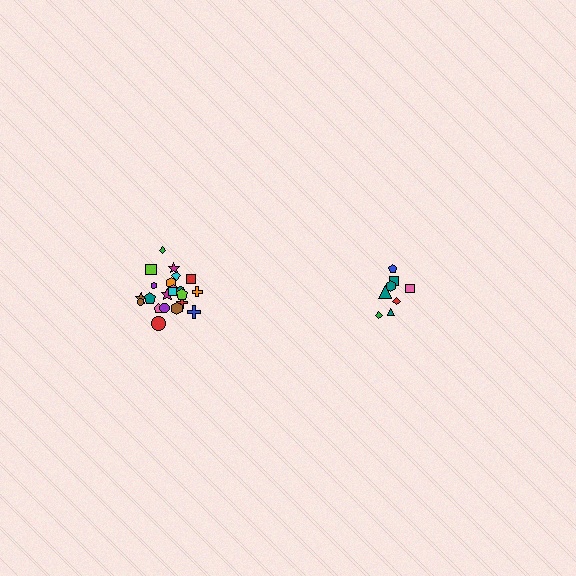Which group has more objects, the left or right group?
The left group.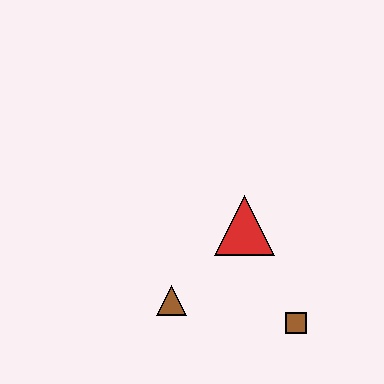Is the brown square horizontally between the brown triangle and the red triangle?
No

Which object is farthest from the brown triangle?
The brown square is farthest from the brown triangle.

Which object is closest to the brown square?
The red triangle is closest to the brown square.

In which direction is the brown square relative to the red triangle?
The brown square is below the red triangle.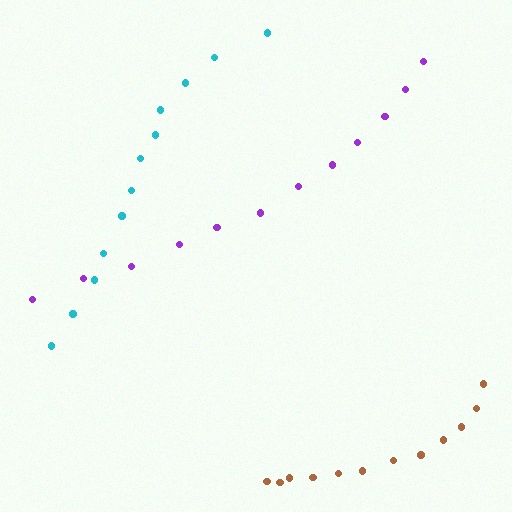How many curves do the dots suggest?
There are 3 distinct paths.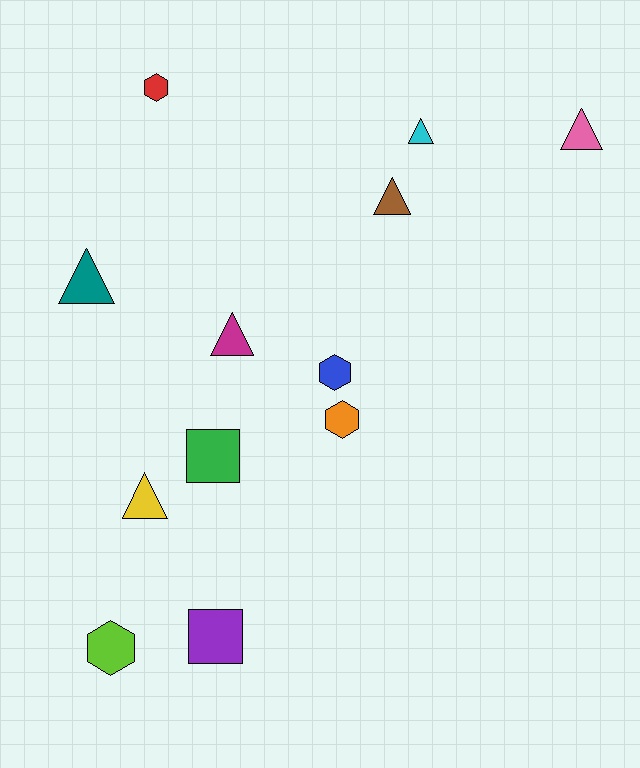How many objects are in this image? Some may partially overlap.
There are 12 objects.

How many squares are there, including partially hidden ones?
There are 2 squares.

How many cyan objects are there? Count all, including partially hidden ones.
There is 1 cyan object.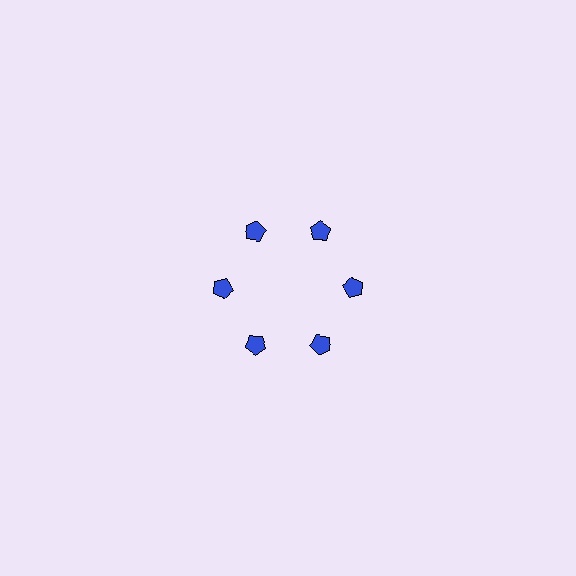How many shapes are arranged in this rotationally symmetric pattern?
There are 6 shapes, arranged in 6 groups of 1.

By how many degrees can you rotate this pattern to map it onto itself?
The pattern maps onto itself every 60 degrees of rotation.